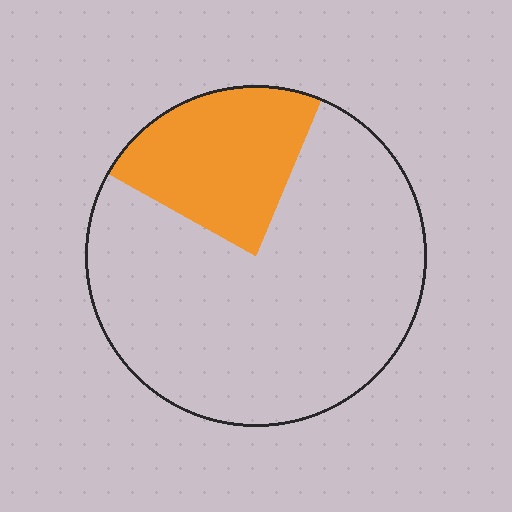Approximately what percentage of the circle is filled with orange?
Approximately 25%.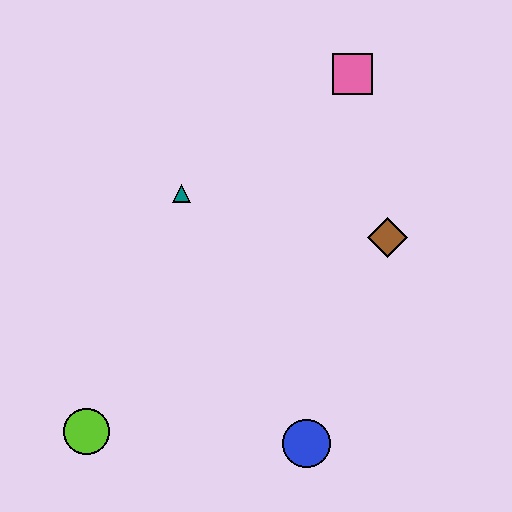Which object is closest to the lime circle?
The blue circle is closest to the lime circle.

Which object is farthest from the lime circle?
The pink square is farthest from the lime circle.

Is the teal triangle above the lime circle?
Yes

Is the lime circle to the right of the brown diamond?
No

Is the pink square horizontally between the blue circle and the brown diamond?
Yes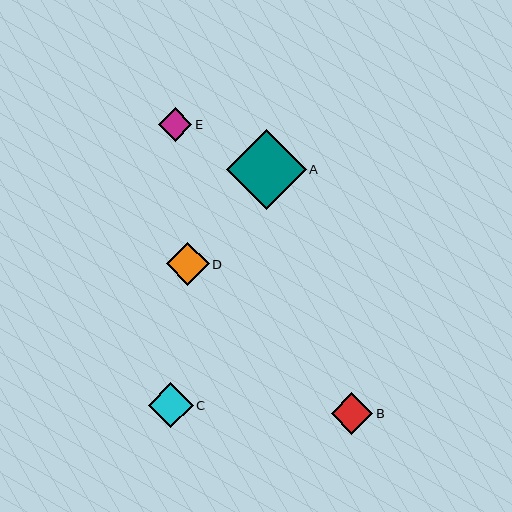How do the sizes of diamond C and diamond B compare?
Diamond C and diamond B are approximately the same size.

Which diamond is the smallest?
Diamond E is the smallest with a size of approximately 33 pixels.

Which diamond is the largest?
Diamond A is the largest with a size of approximately 80 pixels.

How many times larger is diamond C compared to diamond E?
Diamond C is approximately 1.3 times the size of diamond E.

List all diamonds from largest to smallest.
From largest to smallest: A, C, D, B, E.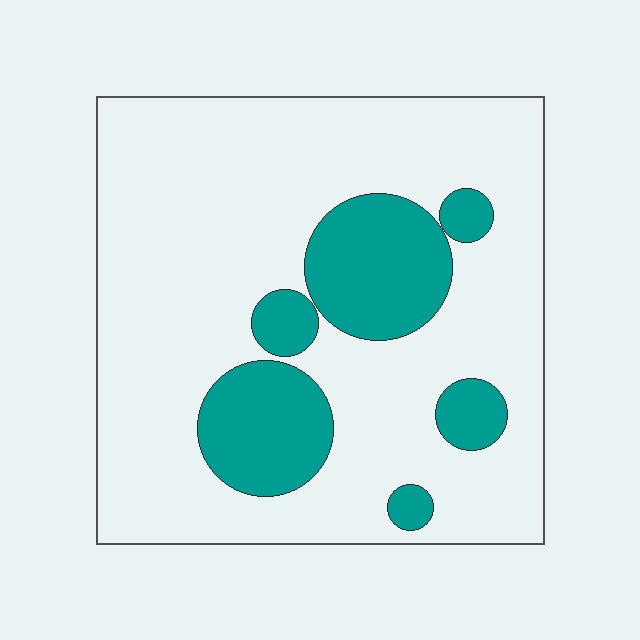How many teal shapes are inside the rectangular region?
6.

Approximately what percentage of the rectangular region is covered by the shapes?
Approximately 20%.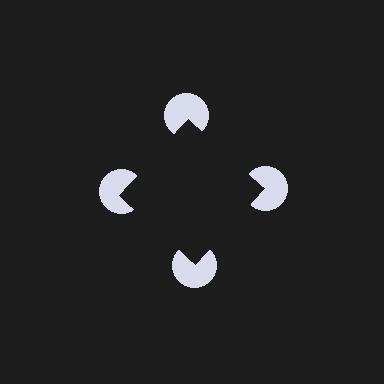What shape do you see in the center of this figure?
An illusory square — its edges are inferred from the aligned wedge cuts in the pac-man discs, not physically drawn.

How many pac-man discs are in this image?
There are 4 — one at each vertex of the illusory square.